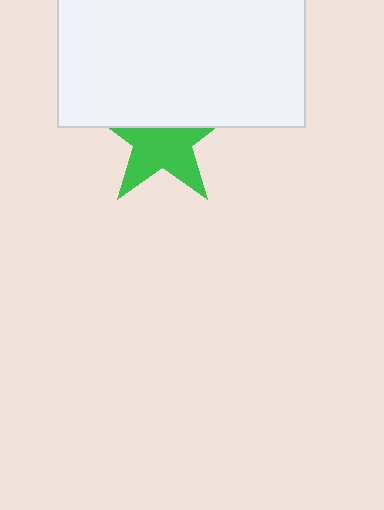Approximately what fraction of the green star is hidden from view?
Roughly 40% of the green star is hidden behind the white rectangle.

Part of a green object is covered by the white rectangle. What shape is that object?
It is a star.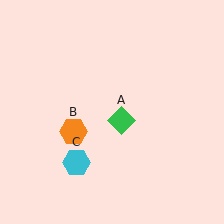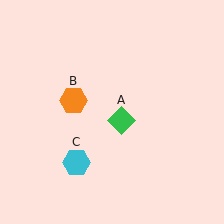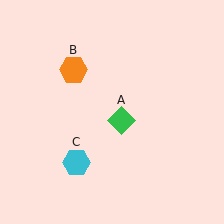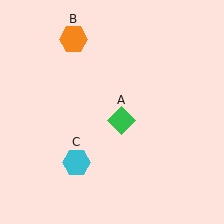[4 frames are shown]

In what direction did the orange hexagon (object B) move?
The orange hexagon (object B) moved up.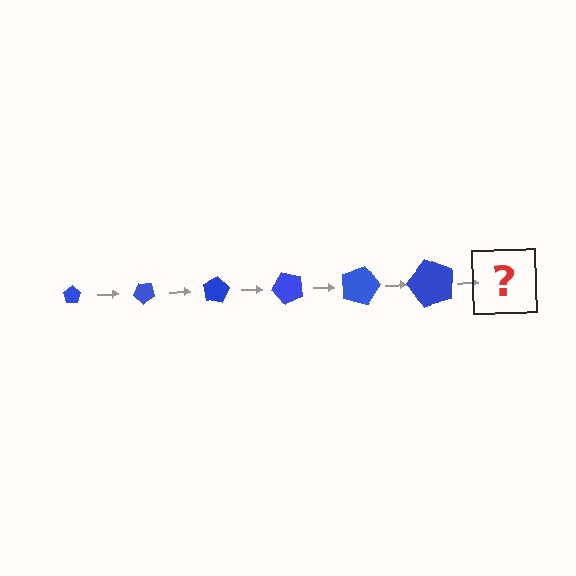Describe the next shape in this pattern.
It should be a pentagon, larger than the previous one and rotated 240 degrees from the start.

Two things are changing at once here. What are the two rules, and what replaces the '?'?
The two rules are that the pentagon grows larger each step and it rotates 40 degrees each step. The '?' should be a pentagon, larger than the previous one and rotated 240 degrees from the start.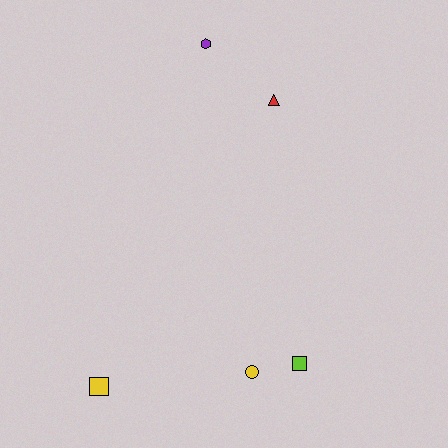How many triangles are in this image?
There is 1 triangle.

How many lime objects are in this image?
There is 1 lime object.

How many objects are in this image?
There are 5 objects.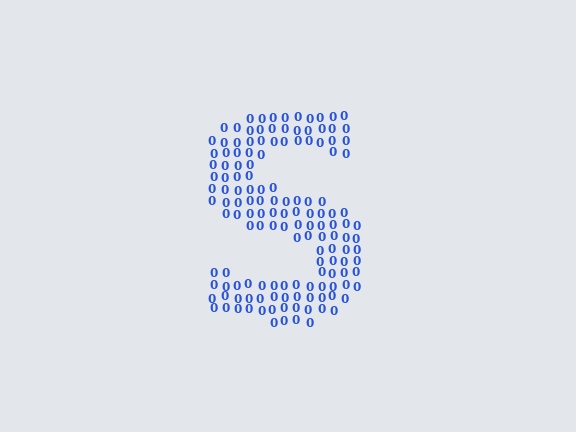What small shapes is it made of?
It is made of small digit 0's.